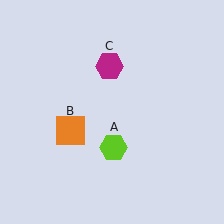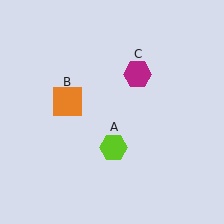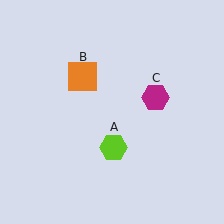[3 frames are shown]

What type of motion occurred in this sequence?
The orange square (object B), magenta hexagon (object C) rotated clockwise around the center of the scene.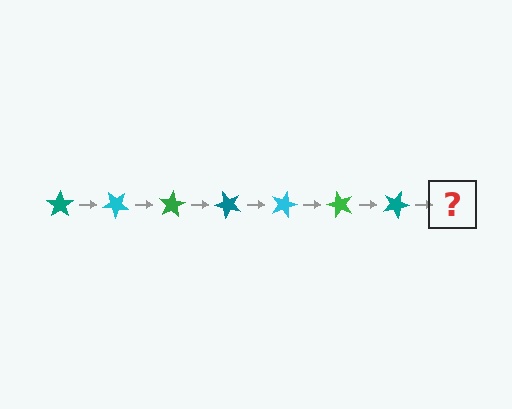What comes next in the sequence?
The next element should be a cyan star, rotated 280 degrees from the start.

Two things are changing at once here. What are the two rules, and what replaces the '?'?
The two rules are that it rotates 40 degrees each step and the color cycles through teal, cyan, and green. The '?' should be a cyan star, rotated 280 degrees from the start.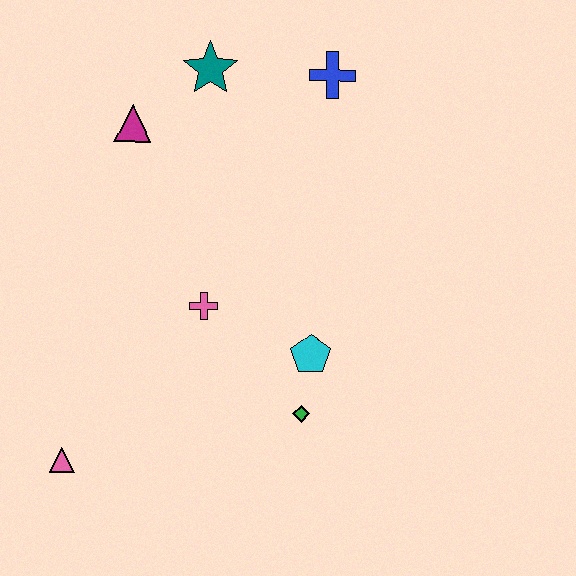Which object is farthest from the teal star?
The pink triangle is farthest from the teal star.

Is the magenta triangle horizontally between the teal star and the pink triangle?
Yes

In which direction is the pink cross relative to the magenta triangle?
The pink cross is below the magenta triangle.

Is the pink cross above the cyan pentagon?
Yes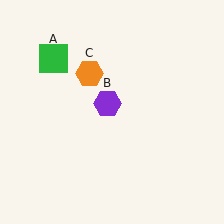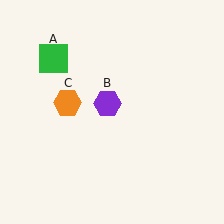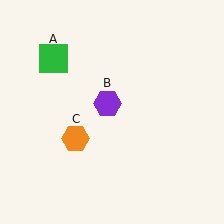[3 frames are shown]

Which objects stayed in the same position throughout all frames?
Green square (object A) and purple hexagon (object B) remained stationary.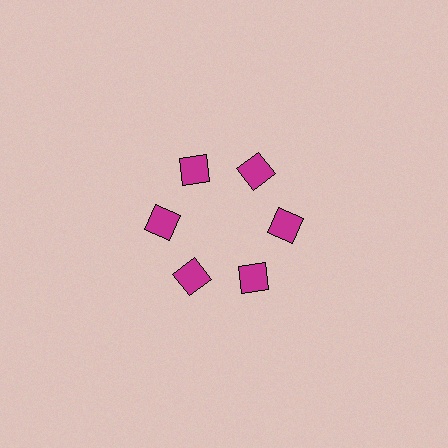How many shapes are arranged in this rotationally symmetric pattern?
There are 6 shapes, arranged in 6 groups of 1.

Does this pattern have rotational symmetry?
Yes, this pattern has 6-fold rotational symmetry. It looks the same after rotating 60 degrees around the center.